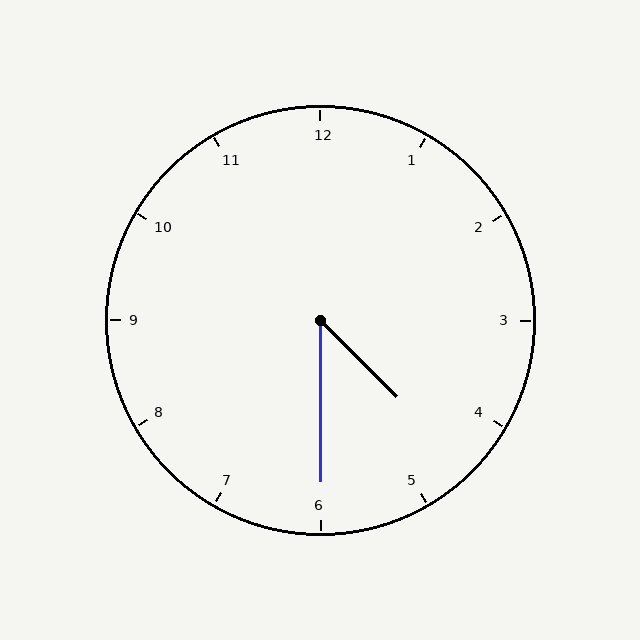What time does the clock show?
4:30.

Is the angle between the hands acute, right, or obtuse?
It is acute.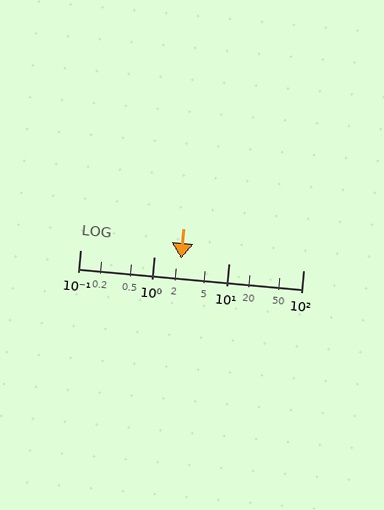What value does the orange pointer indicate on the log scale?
The pointer indicates approximately 2.3.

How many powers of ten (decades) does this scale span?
The scale spans 3 decades, from 0.1 to 100.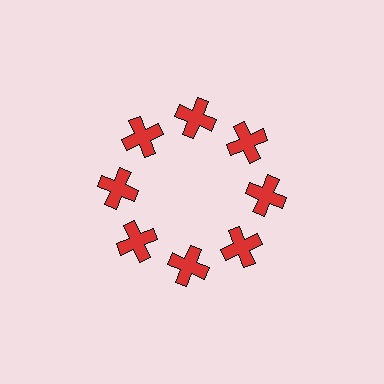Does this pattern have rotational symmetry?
Yes, this pattern has 8-fold rotational symmetry. It looks the same after rotating 45 degrees around the center.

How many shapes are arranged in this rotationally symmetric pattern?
There are 8 shapes, arranged in 8 groups of 1.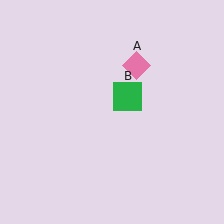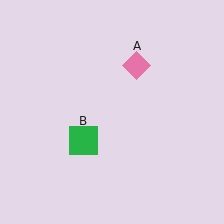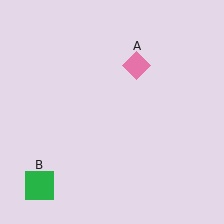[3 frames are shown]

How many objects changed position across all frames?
1 object changed position: green square (object B).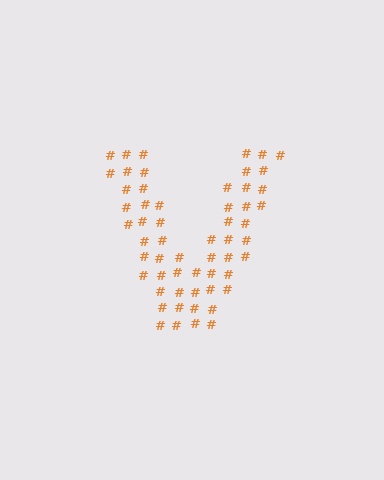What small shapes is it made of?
It is made of small hash symbols.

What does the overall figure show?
The overall figure shows the letter V.